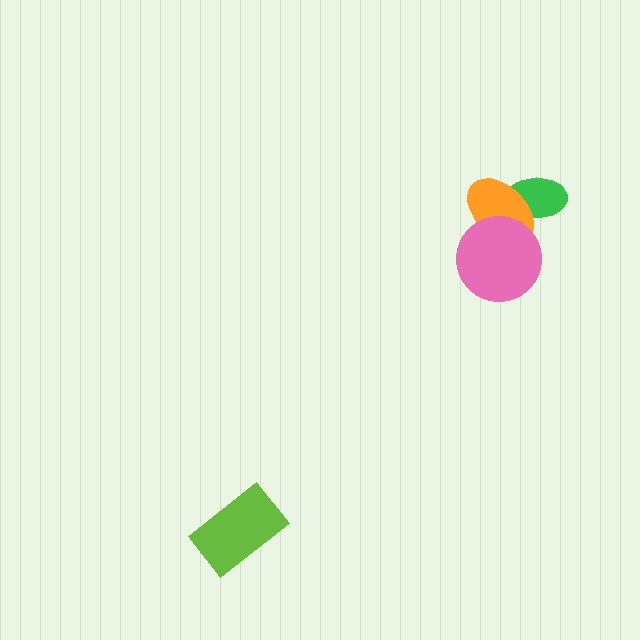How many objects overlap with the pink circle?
1 object overlaps with the pink circle.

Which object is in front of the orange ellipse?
The pink circle is in front of the orange ellipse.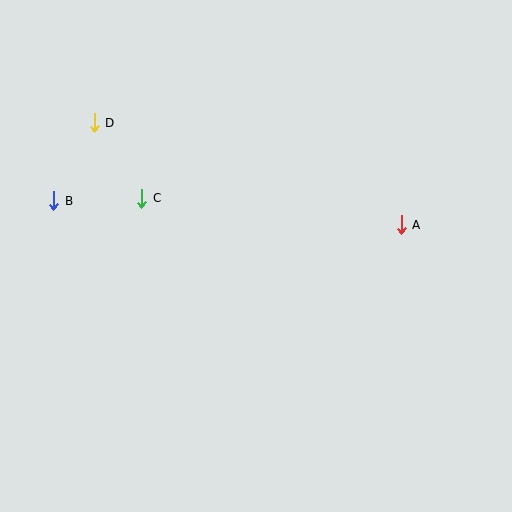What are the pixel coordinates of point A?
Point A is at (401, 225).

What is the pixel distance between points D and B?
The distance between D and B is 88 pixels.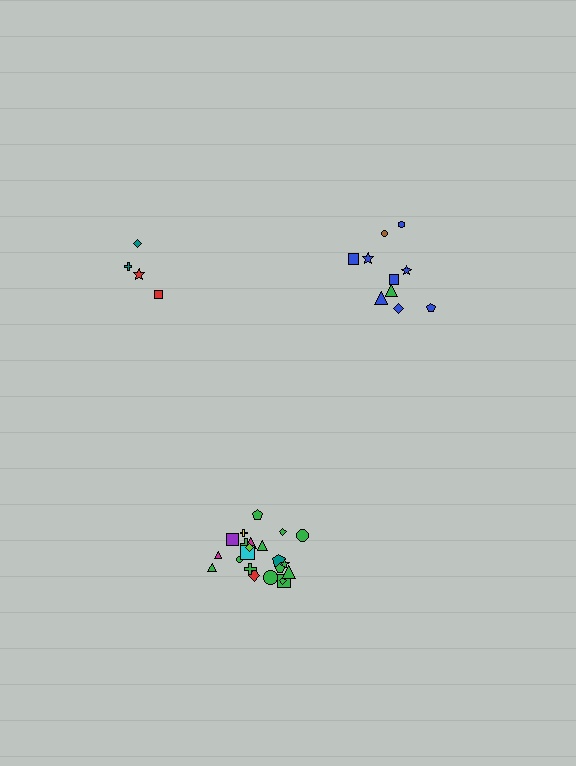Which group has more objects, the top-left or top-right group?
The top-right group.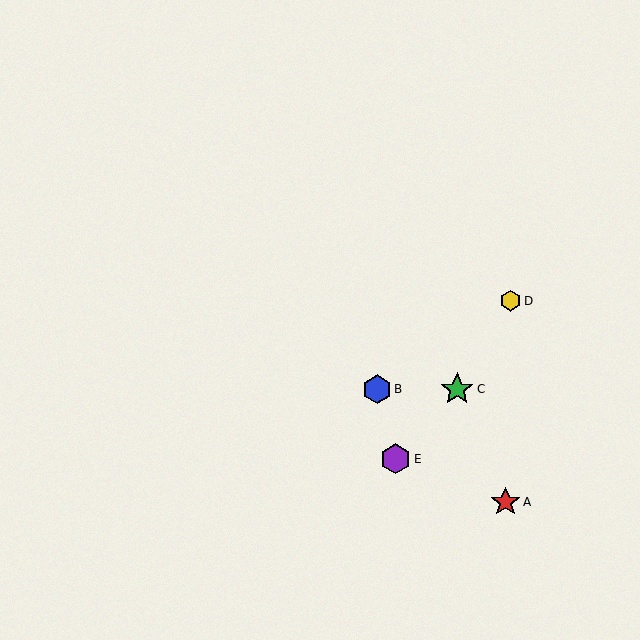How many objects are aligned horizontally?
2 objects (B, C) are aligned horizontally.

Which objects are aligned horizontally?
Objects B, C are aligned horizontally.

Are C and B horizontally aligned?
Yes, both are at y≈389.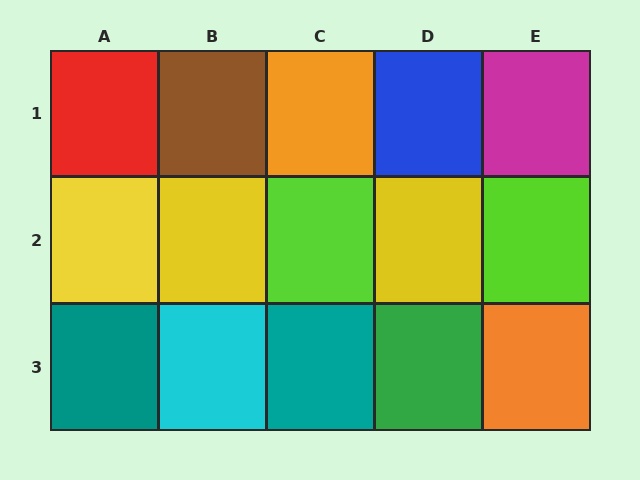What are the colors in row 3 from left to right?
Teal, cyan, teal, green, orange.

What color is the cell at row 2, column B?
Yellow.